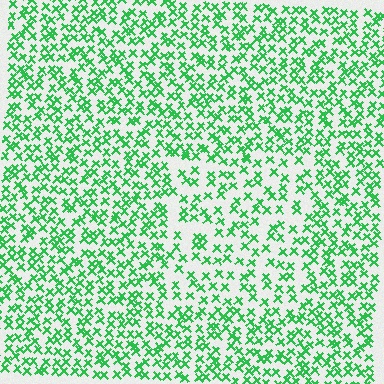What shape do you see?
I see a rectangle.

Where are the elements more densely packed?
The elements are more densely packed outside the rectangle boundary.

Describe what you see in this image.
The image contains small green elements arranged at two different densities. A rectangle-shaped region is visible where the elements are less densely packed than the surrounding area.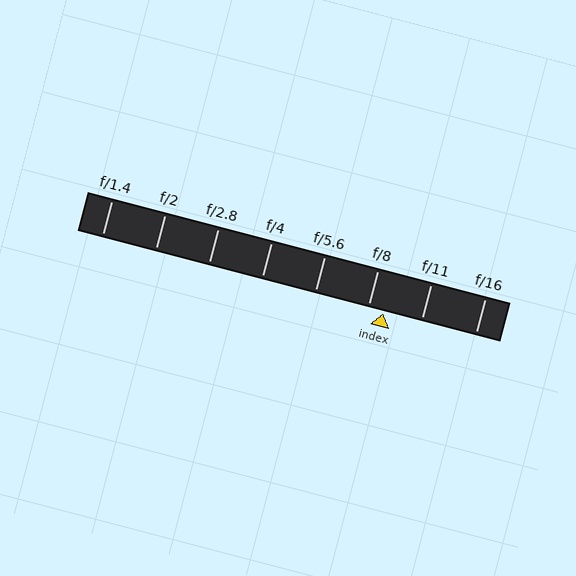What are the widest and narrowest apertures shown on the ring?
The widest aperture shown is f/1.4 and the narrowest is f/16.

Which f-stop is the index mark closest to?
The index mark is closest to f/8.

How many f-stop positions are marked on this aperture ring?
There are 8 f-stop positions marked.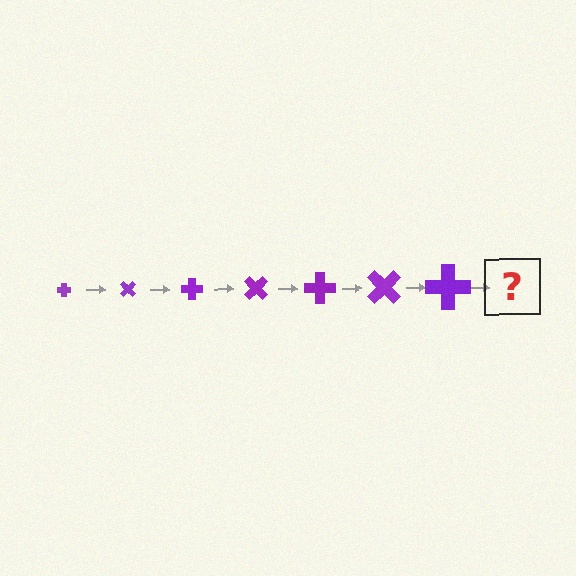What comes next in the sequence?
The next element should be a cross, larger than the previous one and rotated 315 degrees from the start.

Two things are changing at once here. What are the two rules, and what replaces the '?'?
The two rules are that the cross grows larger each step and it rotates 45 degrees each step. The '?' should be a cross, larger than the previous one and rotated 315 degrees from the start.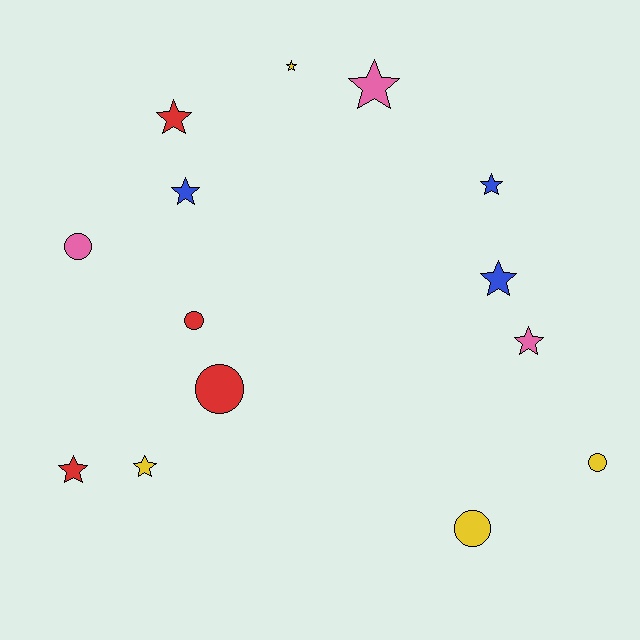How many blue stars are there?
There are 3 blue stars.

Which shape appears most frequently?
Star, with 9 objects.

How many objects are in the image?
There are 14 objects.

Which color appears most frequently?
Yellow, with 4 objects.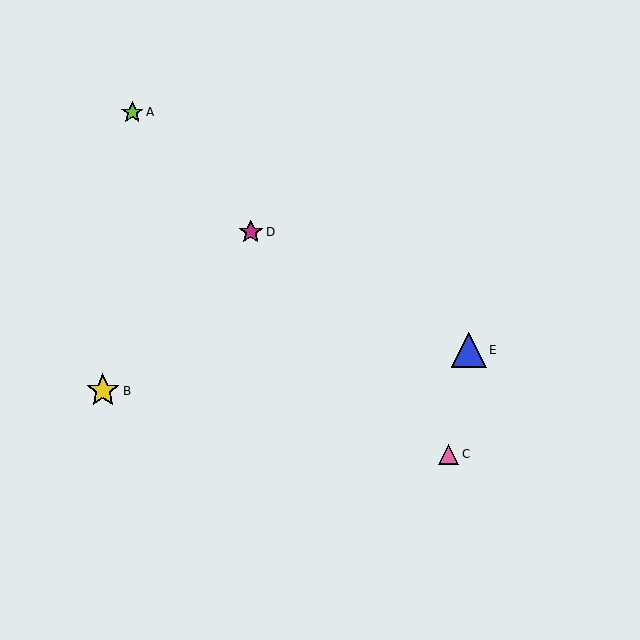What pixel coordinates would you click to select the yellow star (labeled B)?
Click at (103, 391) to select the yellow star B.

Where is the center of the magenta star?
The center of the magenta star is at (251, 232).